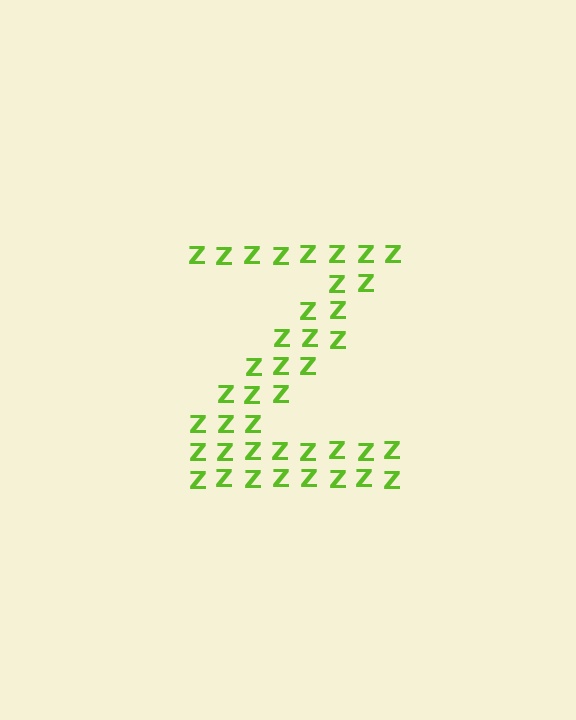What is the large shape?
The large shape is the letter Z.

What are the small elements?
The small elements are letter Z's.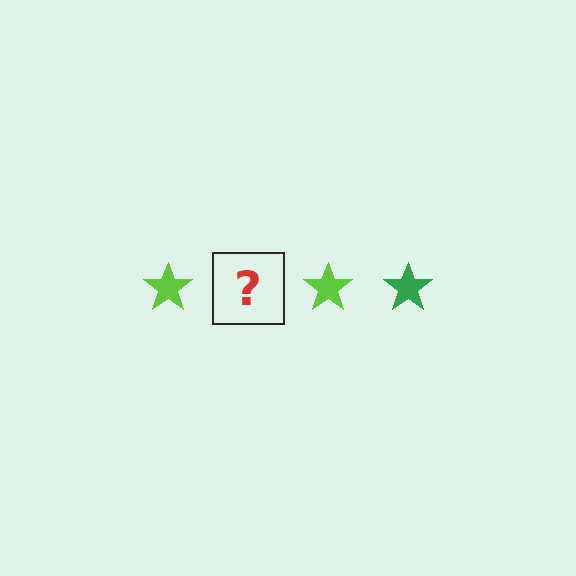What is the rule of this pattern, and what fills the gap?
The rule is that the pattern cycles through lime, green stars. The gap should be filled with a green star.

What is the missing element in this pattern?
The missing element is a green star.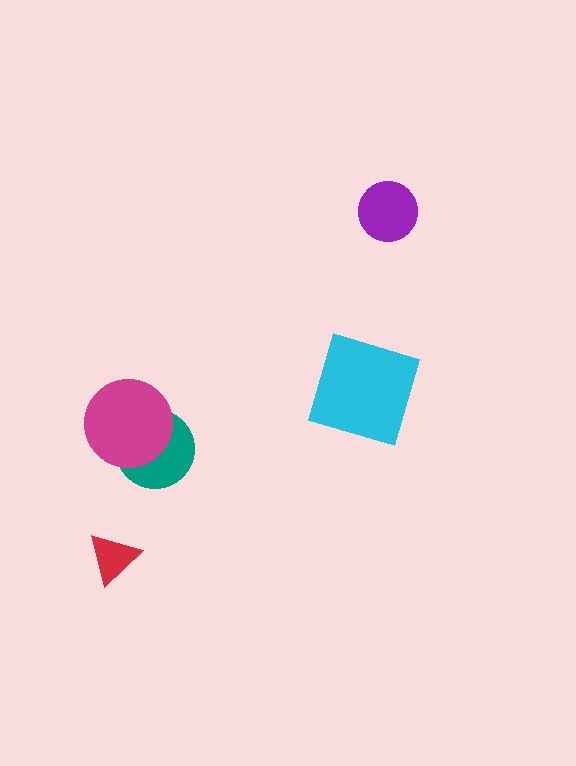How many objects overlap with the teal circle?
1 object overlaps with the teal circle.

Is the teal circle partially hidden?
Yes, it is partially covered by another shape.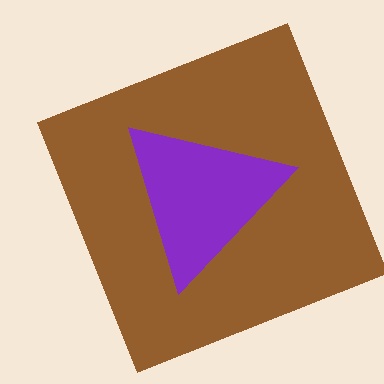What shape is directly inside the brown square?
The purple triangle.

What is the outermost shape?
The brown square.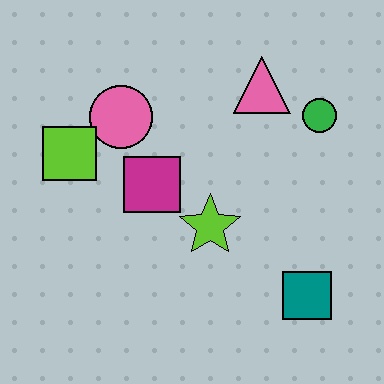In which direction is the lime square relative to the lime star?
The lime square is to the left of the lime star.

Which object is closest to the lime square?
The pink circle is closest to the lime square.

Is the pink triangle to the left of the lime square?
No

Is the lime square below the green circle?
Yes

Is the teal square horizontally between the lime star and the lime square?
No